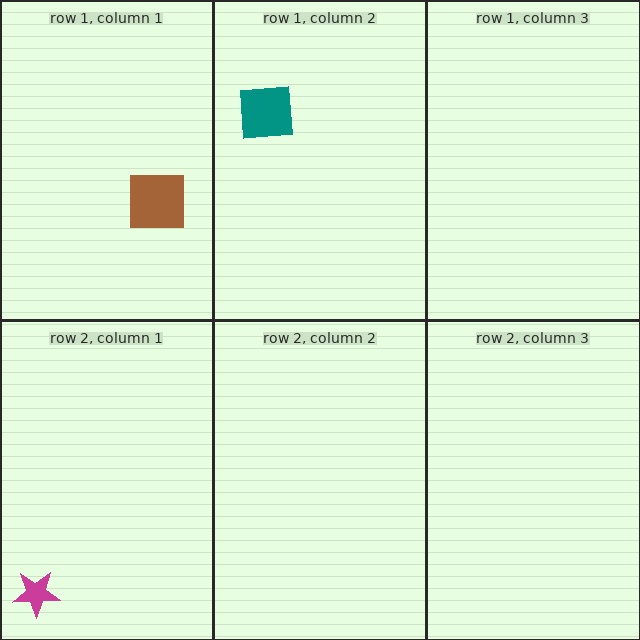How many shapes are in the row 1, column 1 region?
1.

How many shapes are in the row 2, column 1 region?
1.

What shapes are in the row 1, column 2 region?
The teal square.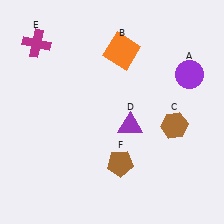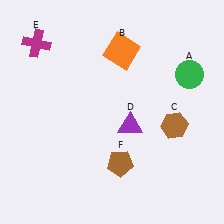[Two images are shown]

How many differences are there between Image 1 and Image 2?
There is 1 difference between the two images.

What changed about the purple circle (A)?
In Image 1, A is purple. In Image 2, it changed to green.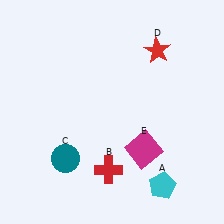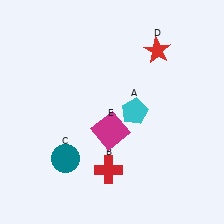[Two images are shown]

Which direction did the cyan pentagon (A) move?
The cyan pentagon (A) moved up.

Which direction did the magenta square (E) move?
The magenta square (E) moved left.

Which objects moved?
The objects that moved are: the cyan pentagon (A), the magenta square (E).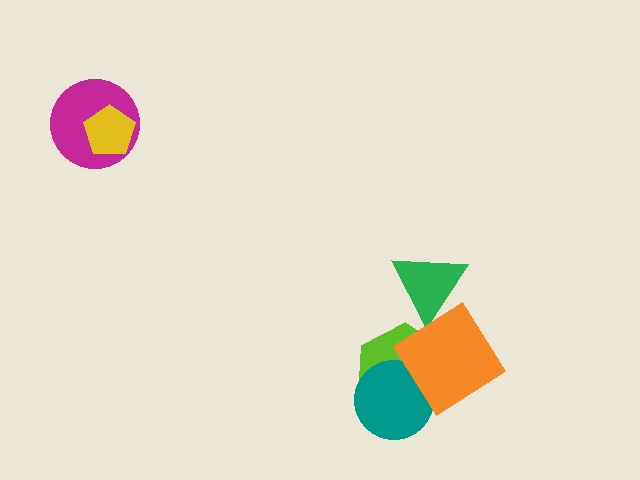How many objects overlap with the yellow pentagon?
1 object overlaps with the yellow pentagon.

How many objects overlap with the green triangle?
0 objects overlap with the green triangle.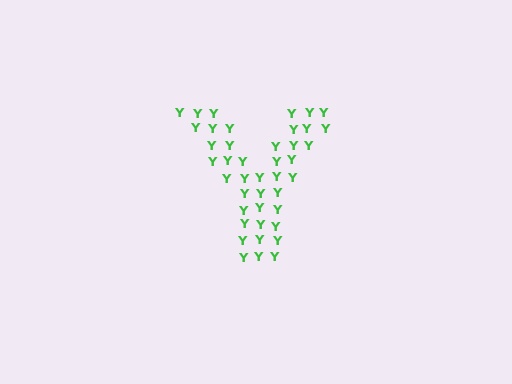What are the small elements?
The small elements are letter Y's.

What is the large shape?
The large shape is the letter Y.